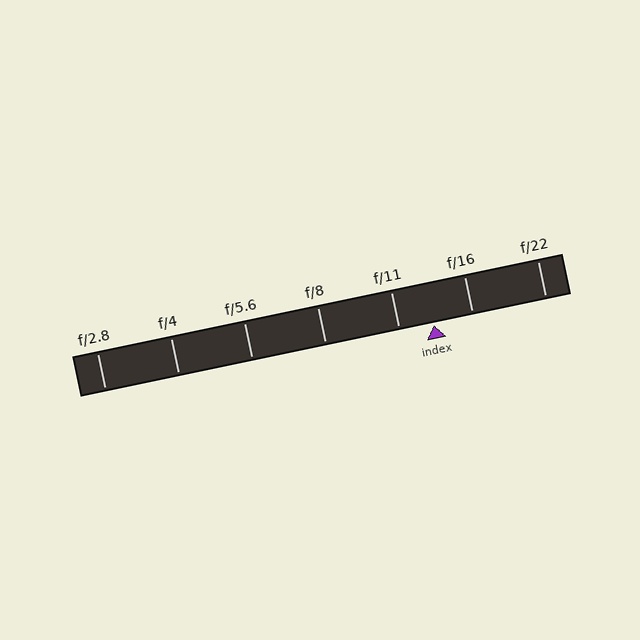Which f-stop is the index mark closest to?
The index mark is closest to f/11.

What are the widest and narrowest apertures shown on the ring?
The widest aperture shown is f/2.8 and the narrowest is f/22.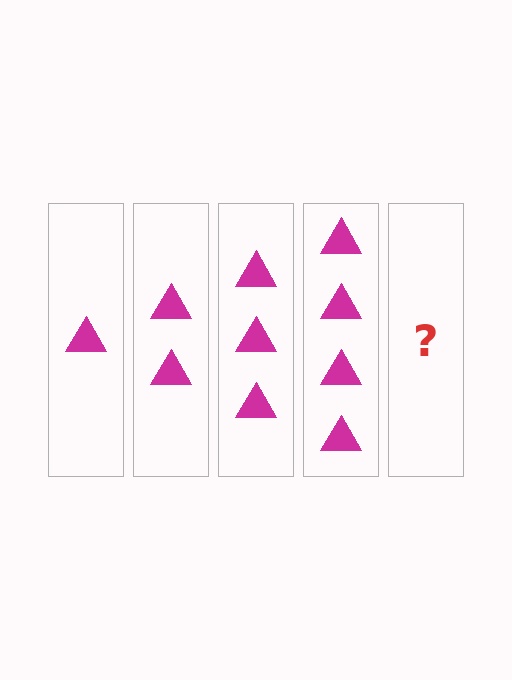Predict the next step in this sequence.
The next step is 5 triangles.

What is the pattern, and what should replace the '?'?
The pattern is that each step adds one more triangle. The '?' should be 5 triangles.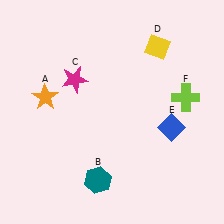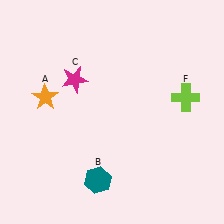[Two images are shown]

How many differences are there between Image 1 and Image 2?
There are 2 differences between the two images.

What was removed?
The blue diamond (E), the yellow diamond (D) were removed in Image 2.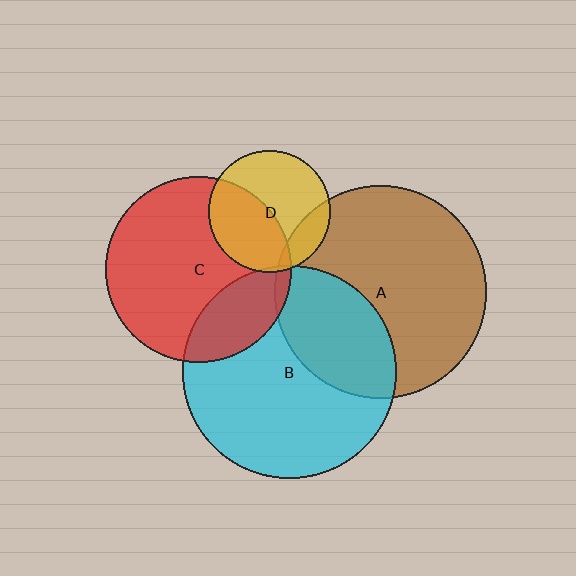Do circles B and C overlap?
Yes.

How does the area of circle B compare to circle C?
Approximately 1.3 times.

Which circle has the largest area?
Circle B (cyan).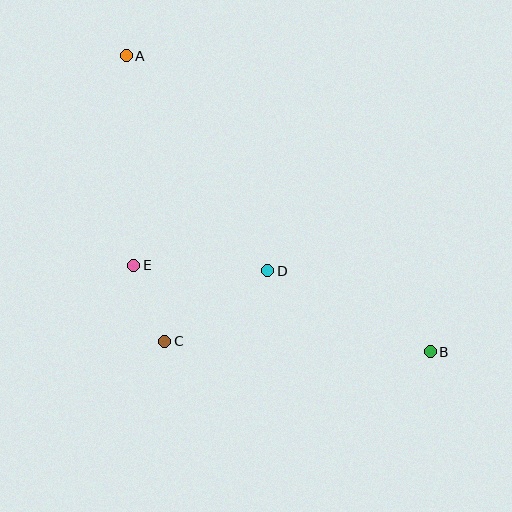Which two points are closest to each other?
Points C and E are closest to each other.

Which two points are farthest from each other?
Points A and B are farthest from each other.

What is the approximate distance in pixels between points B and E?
The distance between B and E is approximately 309 pixels.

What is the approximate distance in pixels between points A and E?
The distance between A and E is approximately 210 pixels.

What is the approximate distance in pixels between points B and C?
The distance between B and C is approximately 265 pixels.